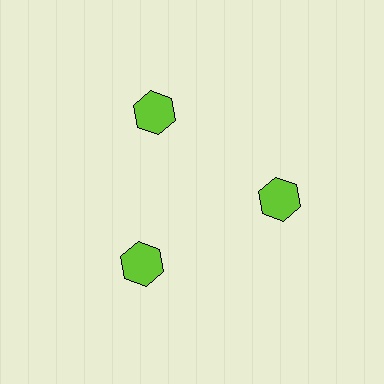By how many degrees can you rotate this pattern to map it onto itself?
The pattern maps onto itself every 120 degrees of rotation.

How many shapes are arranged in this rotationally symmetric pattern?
There are 3 shapes, arranged in 3 groups of 1.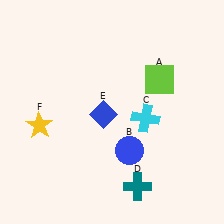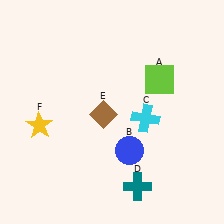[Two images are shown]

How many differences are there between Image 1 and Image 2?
There is 1 difference between the two images.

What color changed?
The diamond (E) changed from blue in Image 1 to brown in Image 2.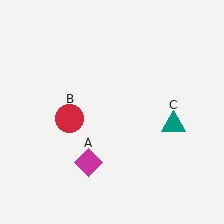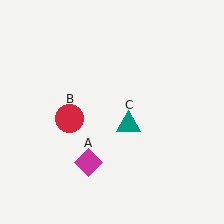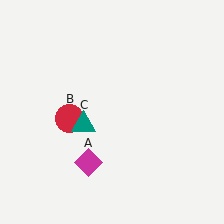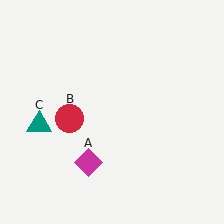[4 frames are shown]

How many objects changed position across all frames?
1 object changed position: teal triangle (object C).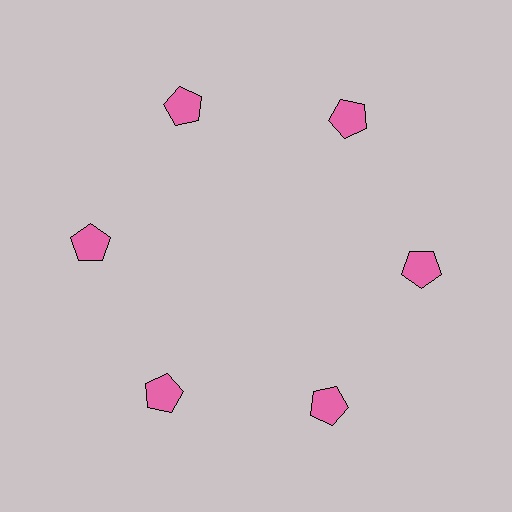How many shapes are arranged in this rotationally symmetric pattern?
There are 6 shapes, arranged in 6 groups of 1.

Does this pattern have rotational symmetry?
Yes, this pattern has 6-fold rotational symmetry. It looks the same after rotating 60 degrees around the center.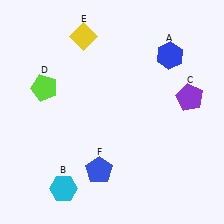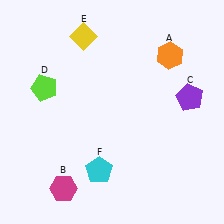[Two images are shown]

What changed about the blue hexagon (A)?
In Image 1, A is blue. In Image 2, it changed to orange.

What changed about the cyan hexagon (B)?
In Image 1, B is cyan. In Image 2, it changed to magenta.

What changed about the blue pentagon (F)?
In Image 1, F is blue. In Image 2, it changed to cyan.